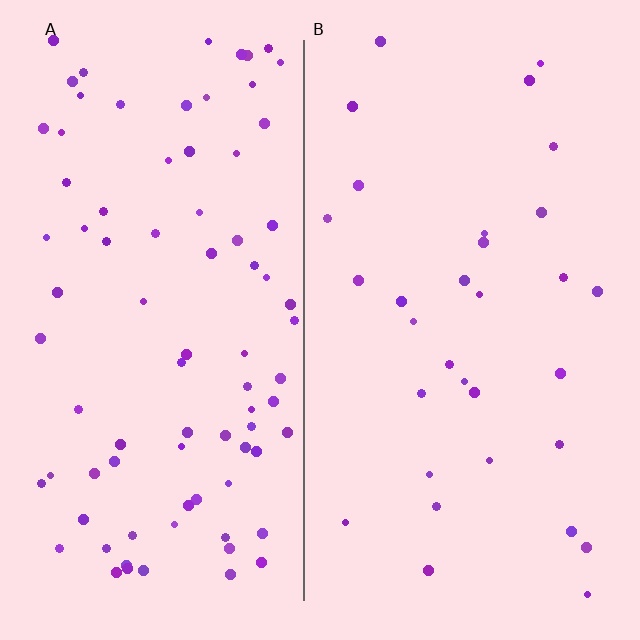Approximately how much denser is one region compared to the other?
Approximately 2.7× — region A over region B.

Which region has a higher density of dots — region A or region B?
A (the left).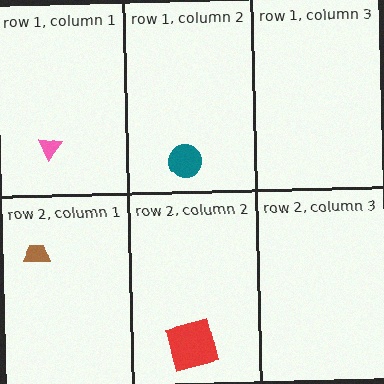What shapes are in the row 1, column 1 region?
The pink triangle.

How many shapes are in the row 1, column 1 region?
1.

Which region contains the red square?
The row 2, column 2 region.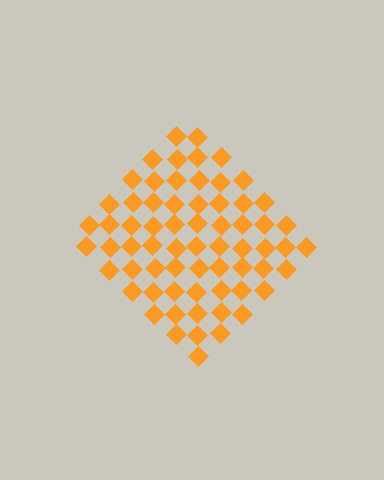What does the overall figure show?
The overall figure shows a diamond.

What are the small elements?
The small elements are diamonds.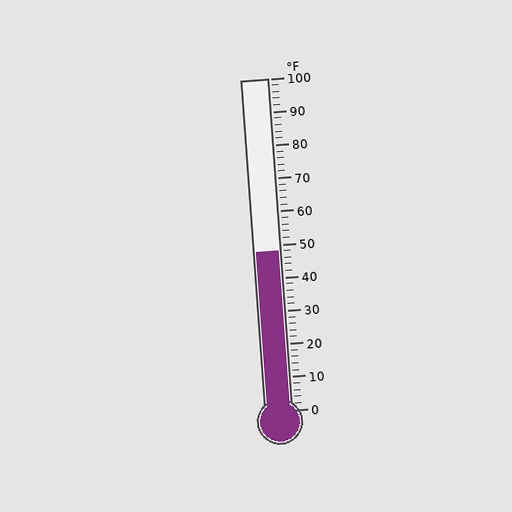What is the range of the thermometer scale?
The thermometer scale ranges from 0°F to 100°F.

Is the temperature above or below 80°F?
The temperature is below 80°F.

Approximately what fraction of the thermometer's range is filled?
The thermometer is filled to approximately 50% of its range.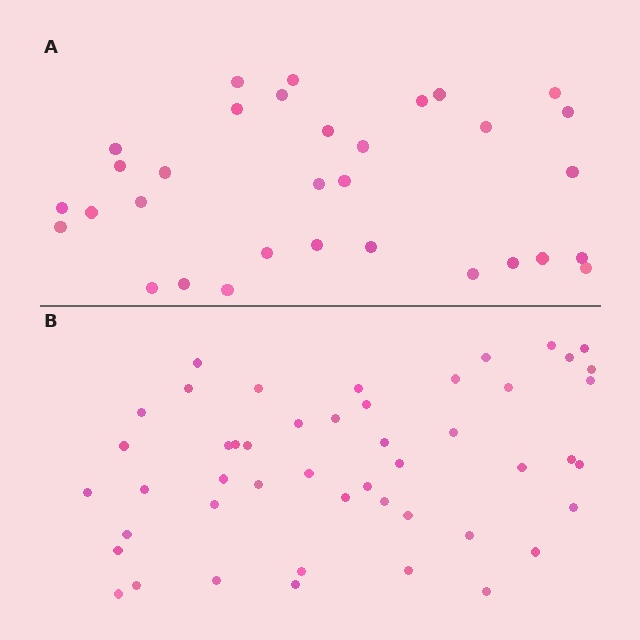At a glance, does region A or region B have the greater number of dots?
Region B (the bottom region) has more dots.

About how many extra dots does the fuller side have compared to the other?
Region B has approximately 15 more dots than region A.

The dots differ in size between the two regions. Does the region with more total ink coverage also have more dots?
No. Region A has more total ink coverage because its dots are larger, but region B actually contains more individual dots. Total area can be misleading — the number of items is what matters here.